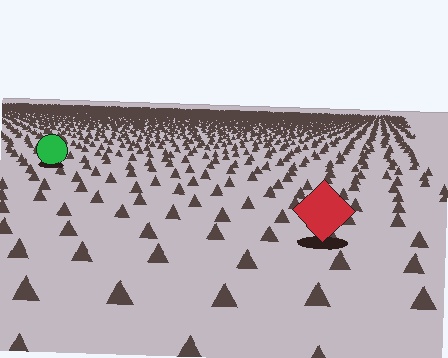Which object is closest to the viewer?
The red diamond is closest. The texture marks near it are larger and more spread out.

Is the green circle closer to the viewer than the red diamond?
No. The red diamond is closer — you can tell from the texture gradient: the ground texture is coarser near it.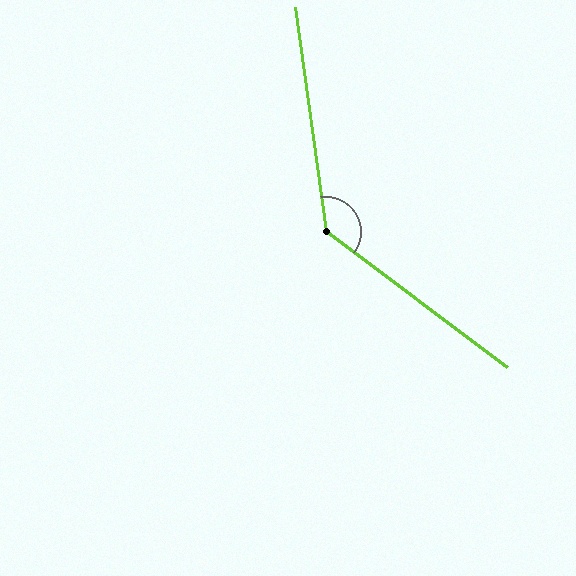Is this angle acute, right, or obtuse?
It is obtuse.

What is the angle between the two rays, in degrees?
Approximately 134 degrees.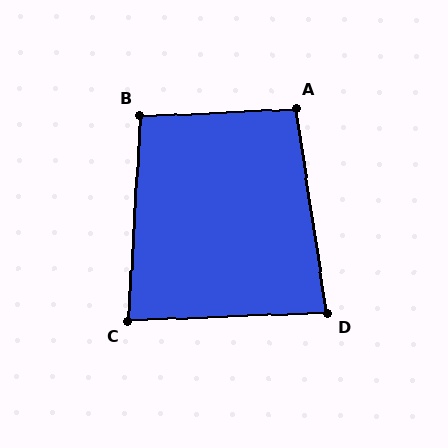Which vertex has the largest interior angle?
B, at approximately 96 degrees.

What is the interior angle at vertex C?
Approximately 84 degrees (acute).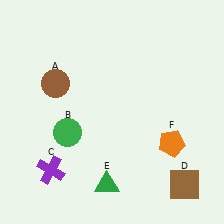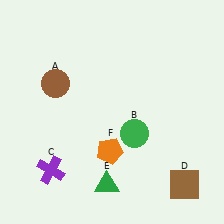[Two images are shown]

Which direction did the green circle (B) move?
The green circle (B) moved right.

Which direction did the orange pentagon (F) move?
The orange pentagon (F) moved left.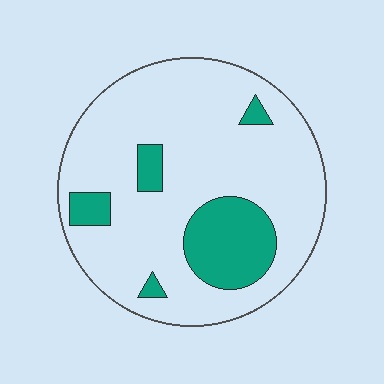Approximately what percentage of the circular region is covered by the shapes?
Approximately 20%.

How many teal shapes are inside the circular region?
5.